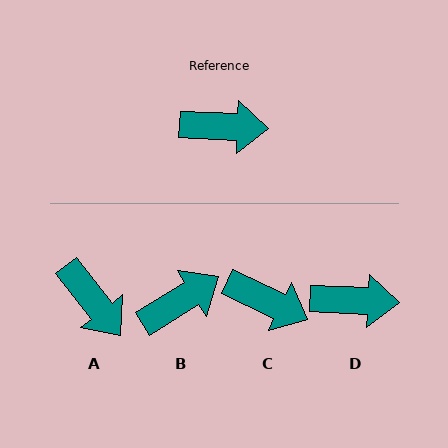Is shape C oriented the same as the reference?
No, it is off by about 23 degrees.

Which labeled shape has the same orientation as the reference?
D.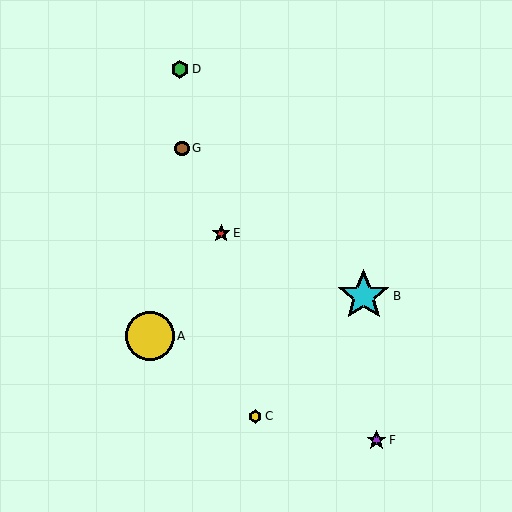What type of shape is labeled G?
Shape G is a brown circle.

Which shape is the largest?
The cyan star (labeled B) is the largest.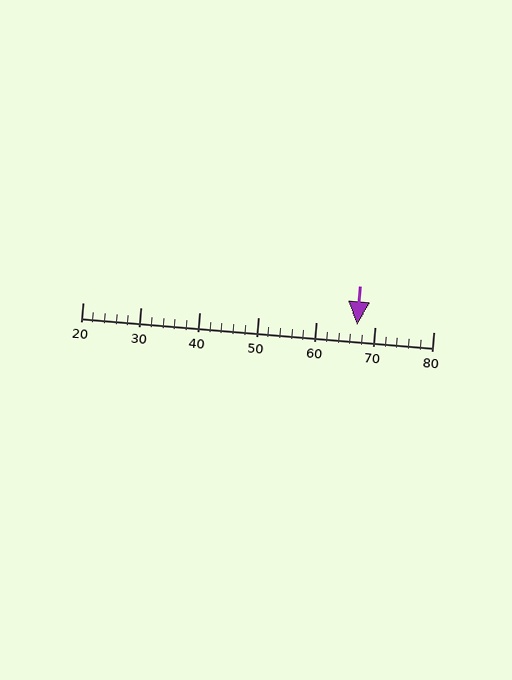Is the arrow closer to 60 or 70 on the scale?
The arrow is closer to 70.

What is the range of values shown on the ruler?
The ruler shows values from 20 to 80.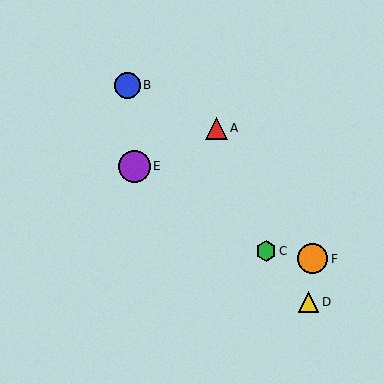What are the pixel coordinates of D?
Object D is at (309, 302).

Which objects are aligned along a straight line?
Objects B, C, D are aligned along a straight line.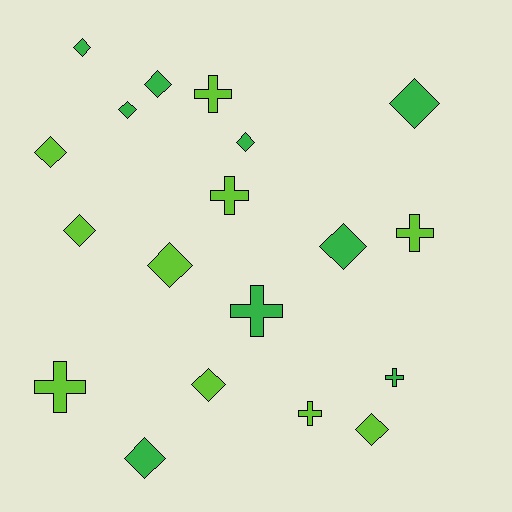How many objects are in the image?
There are 19 objects.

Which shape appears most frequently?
Diamond, with 12 objects.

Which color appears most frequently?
Lime, with 10 objects.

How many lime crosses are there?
There are 5 lime crosses.